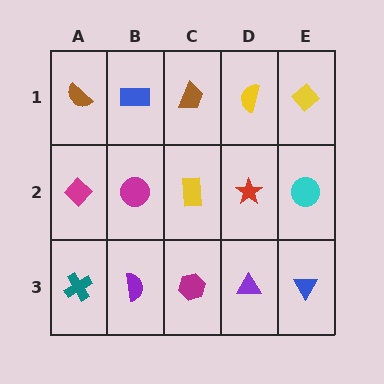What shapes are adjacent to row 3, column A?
A magenta diamond (row 2, column A), a purple semicircle (row 3, column B).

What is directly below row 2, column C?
A magenta hexagon.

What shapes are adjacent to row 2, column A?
A brown semicircle (row 1, column A), a teal cross (row 3, column A), a magenta circle (row 2, column B).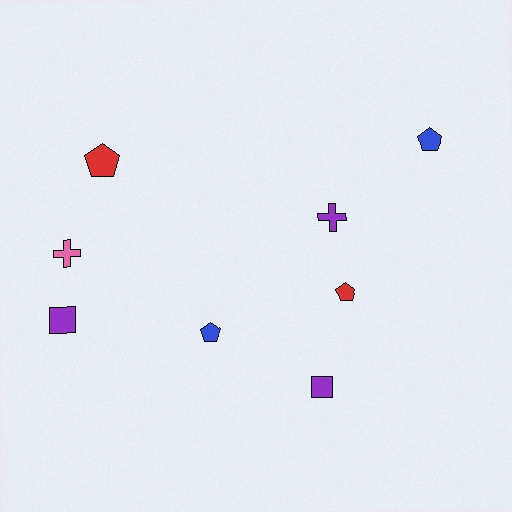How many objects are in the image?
There are 8 objects.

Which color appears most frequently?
Purple, with 3 objects.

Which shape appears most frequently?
Pentagon, with 4 objects.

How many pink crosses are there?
There is 1 pink cross.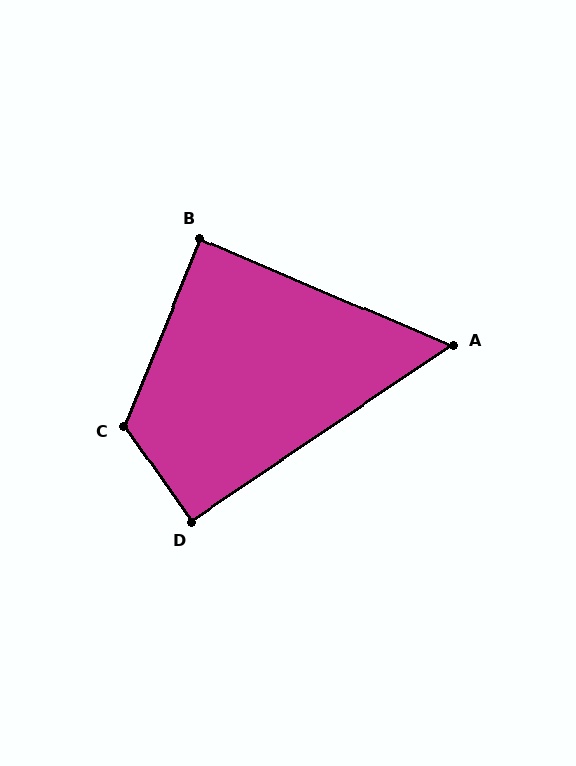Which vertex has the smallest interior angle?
A, at approximately 57 degrees.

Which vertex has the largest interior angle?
C, at approximately 123 degrees.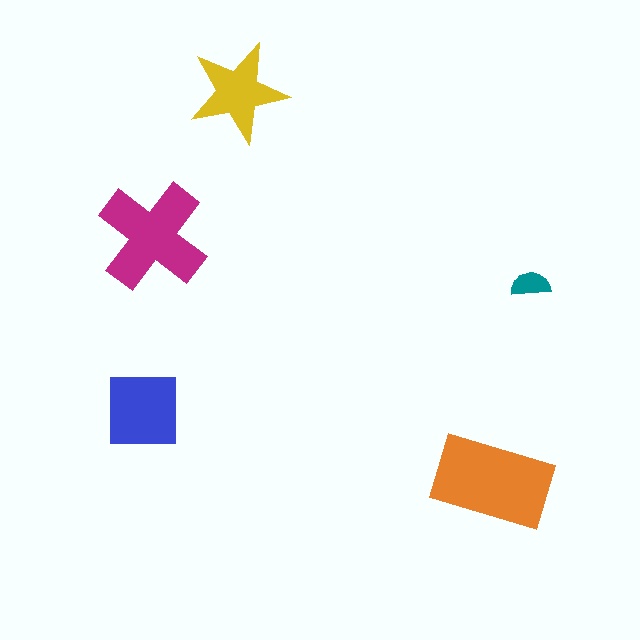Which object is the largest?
The orange rectangle.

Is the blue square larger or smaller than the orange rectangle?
Smaller.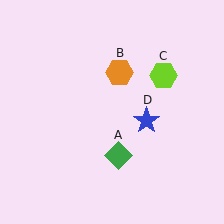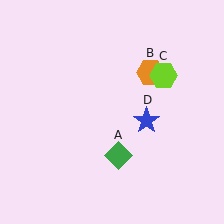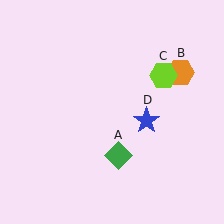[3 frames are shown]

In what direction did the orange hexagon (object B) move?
The orange hexagon (object B) moved right.